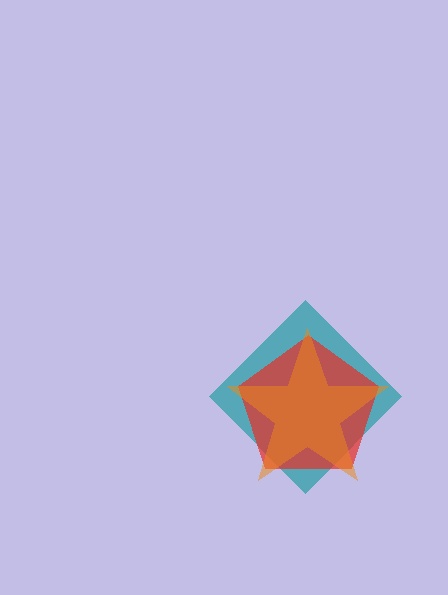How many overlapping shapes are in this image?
There are 3 overlapping shapes in the image.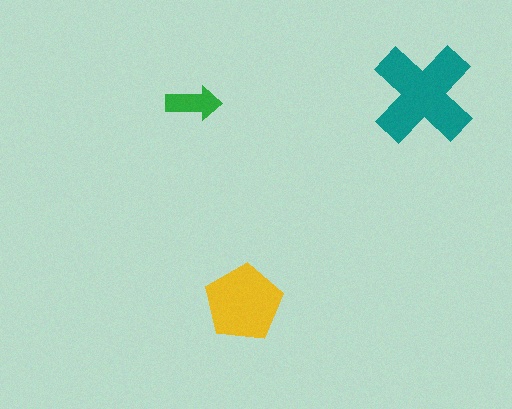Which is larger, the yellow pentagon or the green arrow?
The yellow pentagon.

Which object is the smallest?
The green arrow.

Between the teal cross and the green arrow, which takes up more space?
The teal cross.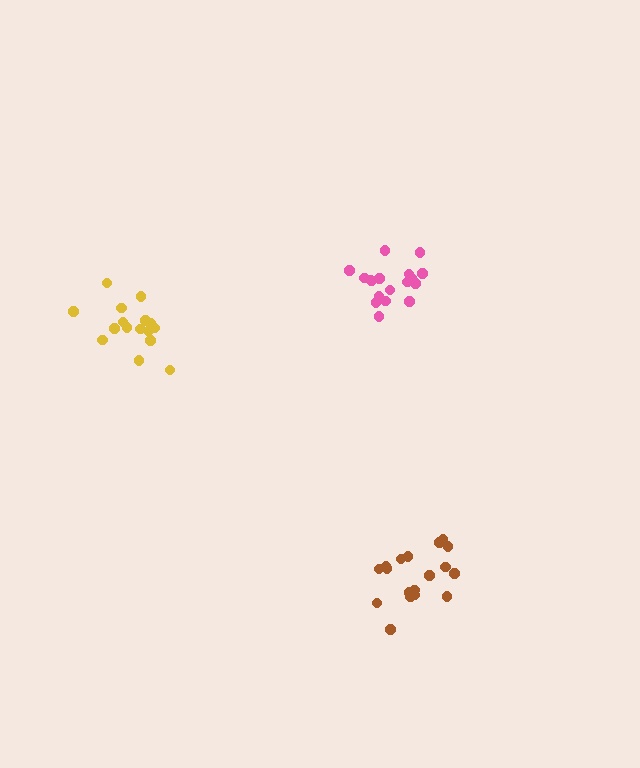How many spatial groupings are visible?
There are 3 spatial groupings.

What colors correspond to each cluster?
The clusters are colored: brown, pink, yellow.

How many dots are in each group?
Group 1: 18 dots, Group 2: 18 dots, Group 3: 16 dots (52 total).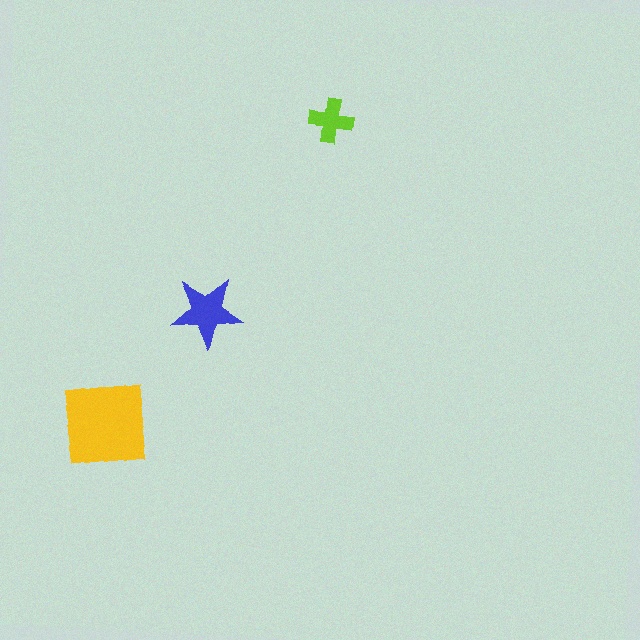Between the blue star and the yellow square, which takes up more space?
The yellow square.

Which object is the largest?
The yellow square.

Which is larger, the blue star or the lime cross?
The blue star.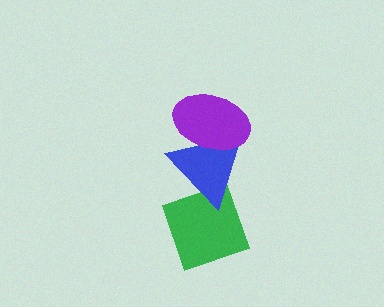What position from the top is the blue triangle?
The blue triangle is 2nd from the top.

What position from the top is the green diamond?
The green diamond is 3rd from the top.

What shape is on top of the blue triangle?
The purple ellipse is on top of the blue triangle.